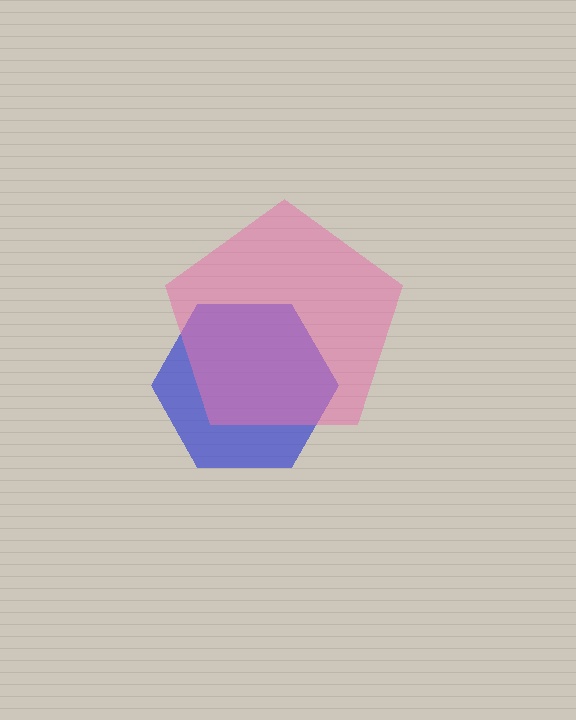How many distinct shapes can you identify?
There are 2 distinct shapes: a blue hexagon, a pink pentagon.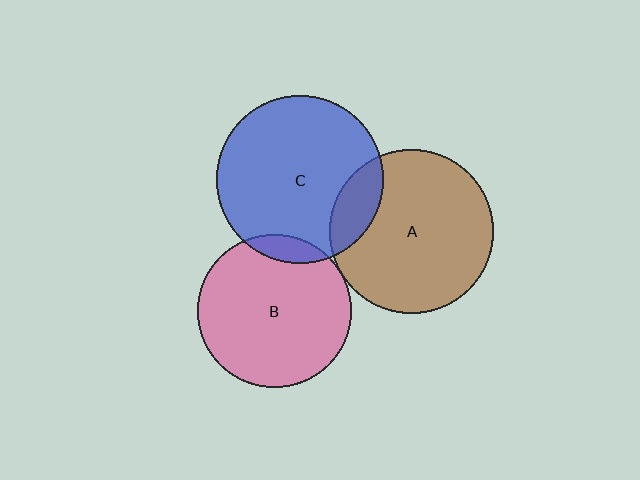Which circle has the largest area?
Circle C (blue).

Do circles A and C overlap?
Yes.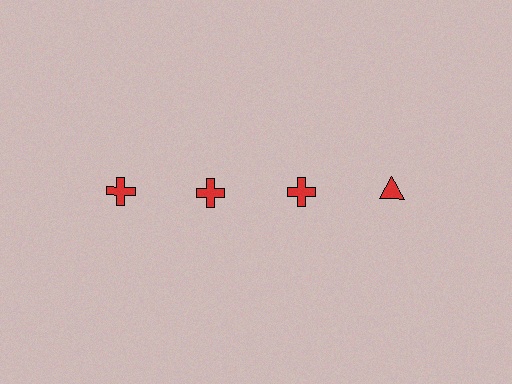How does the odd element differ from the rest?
It has a different shape: triangle instead of cross.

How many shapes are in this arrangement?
There are 4 shapes arranged in a grid pattern.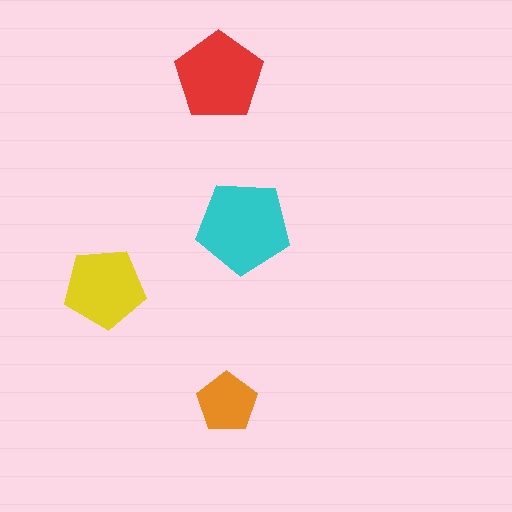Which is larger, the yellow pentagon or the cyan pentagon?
The cyan one.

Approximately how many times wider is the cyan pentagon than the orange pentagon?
About 1.5 times wider.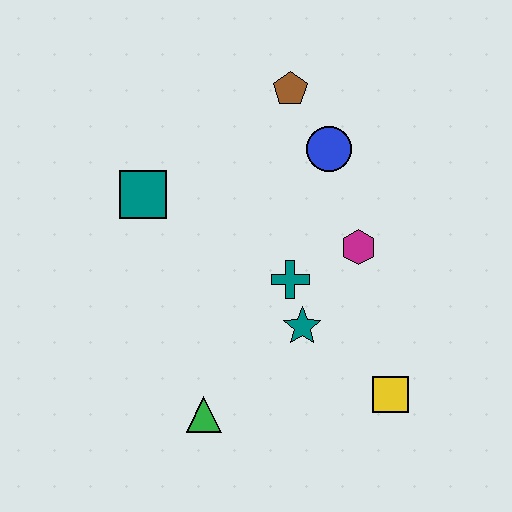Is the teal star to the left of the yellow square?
Yes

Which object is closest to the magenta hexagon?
The teal cross is closest to the magenta hexagon.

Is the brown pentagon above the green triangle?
Yes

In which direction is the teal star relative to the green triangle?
The teal star is to the right of the green triangle.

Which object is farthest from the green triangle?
The brown pentagon is farthest from the green triangle.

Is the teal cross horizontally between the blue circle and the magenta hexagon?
No